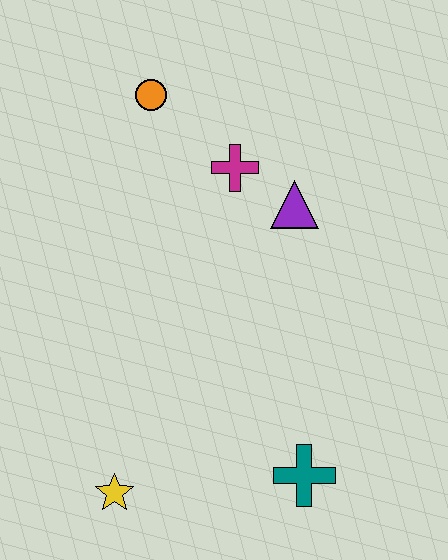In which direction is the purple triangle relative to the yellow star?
The purple triangle is above the yellow star.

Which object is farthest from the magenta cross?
The yellow star is farthest from the magenta cross.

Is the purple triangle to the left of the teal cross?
Yes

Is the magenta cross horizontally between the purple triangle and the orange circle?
Yes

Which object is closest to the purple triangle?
The magenta cross is closest to the purple triangle.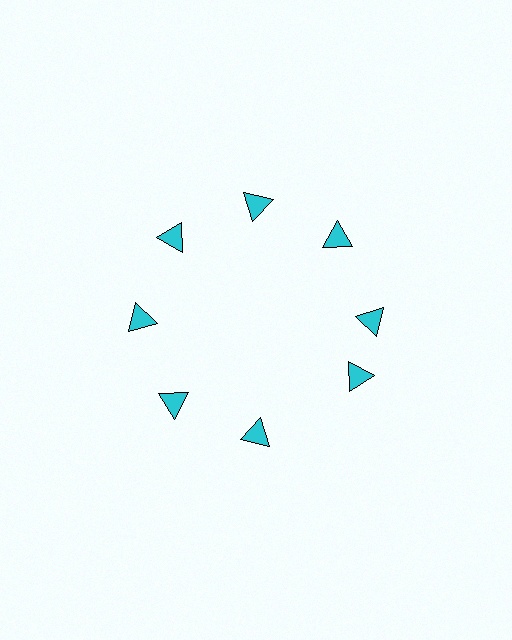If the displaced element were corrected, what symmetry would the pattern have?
It would have 8-fold rotational symmetry — the pattern would map onto itself every 45 degrees.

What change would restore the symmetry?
The symmetry would be restored by rotating it back into even spacing with its neighbors so that all 8 triangles sit at equal angles and equal distance from the center.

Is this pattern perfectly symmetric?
No. The 8 cyan triangles are arranged in a ring, but one element near the 4 o'clock position is rotated out of alignment along the ring, breaking the 8-fold rotational symmetry.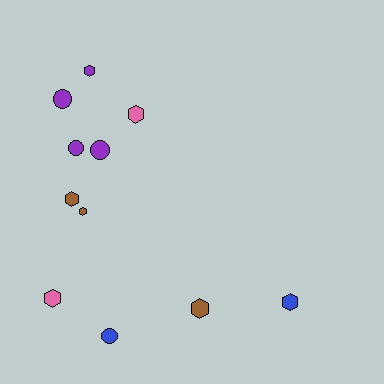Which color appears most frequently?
Purple, with 4 objects.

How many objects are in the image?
There are 11 objects.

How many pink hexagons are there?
There are 2 pink hexagons.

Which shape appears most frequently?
Hexagon, with 7 objects.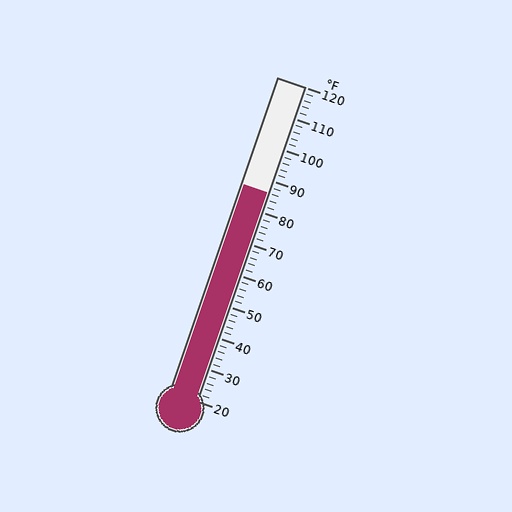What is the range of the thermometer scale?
The thermometer scale ranges from 20°F to 120°F.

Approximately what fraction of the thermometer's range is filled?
The thermometer is filled to approximately 65% of its range.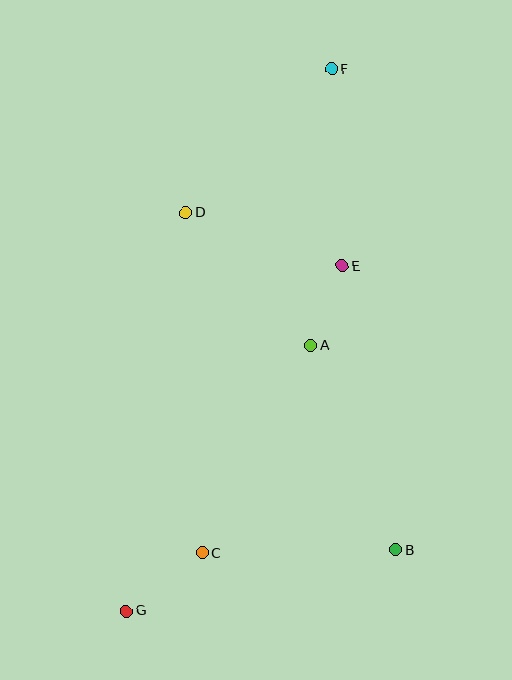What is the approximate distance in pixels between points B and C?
The distance between B and C is approximately 194 pixels.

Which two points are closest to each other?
Points A and E are closest to each other.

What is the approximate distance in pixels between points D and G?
The distance between D and G is approximately 403 pixels.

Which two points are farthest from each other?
Points F and G are farthest from each other.